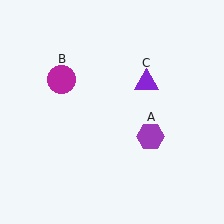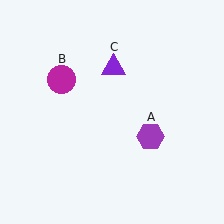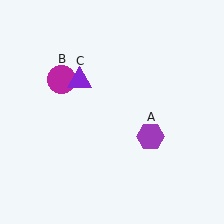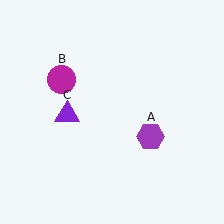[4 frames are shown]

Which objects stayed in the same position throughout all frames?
Purple hexagon (object A) and magenta circle (object B) remained stationary.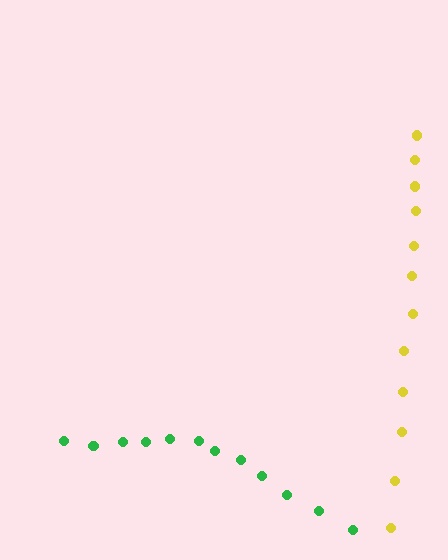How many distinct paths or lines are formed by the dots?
There are 2 distinct paths.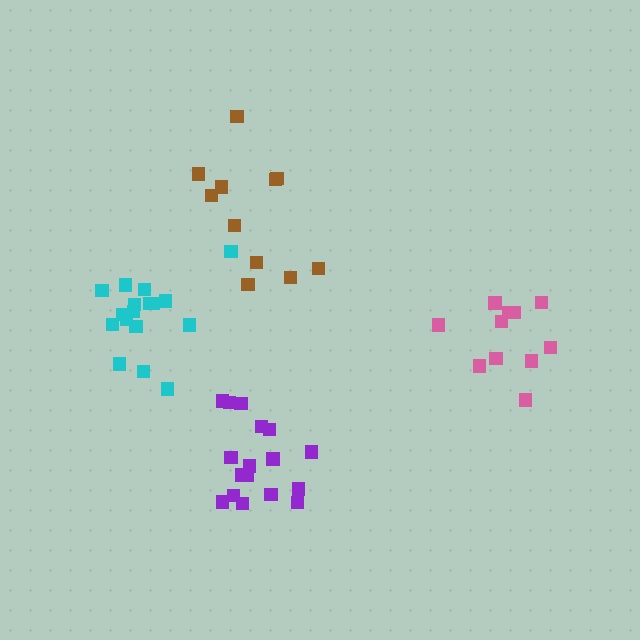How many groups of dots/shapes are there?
There are 4 groups.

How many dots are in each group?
Group 1: 11 dots, Group 2: 17 dots, Group 3: 11 dots, Group 4: 17 dots (56 total).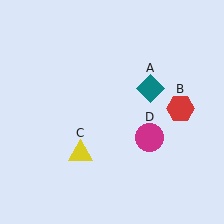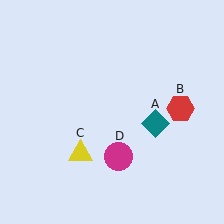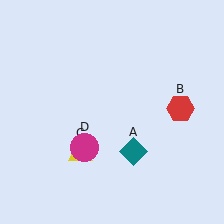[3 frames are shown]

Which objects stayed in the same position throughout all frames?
Red hexagon (object B) and yellow triangle (object C) remained stationary.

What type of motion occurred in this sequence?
The teal diamond (object A), magenta circle (object D) rotated clockwise around the center of the scene.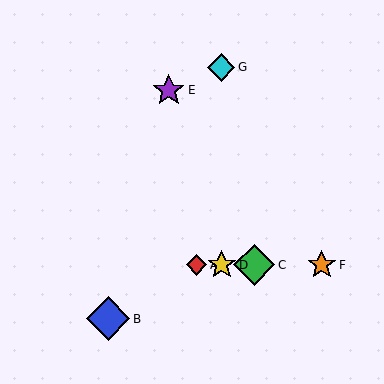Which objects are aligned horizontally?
Objects A, C, D, F are aligned horizontally.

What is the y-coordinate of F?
Object F is at y≈265.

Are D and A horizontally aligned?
Yes, both are at y≈265.